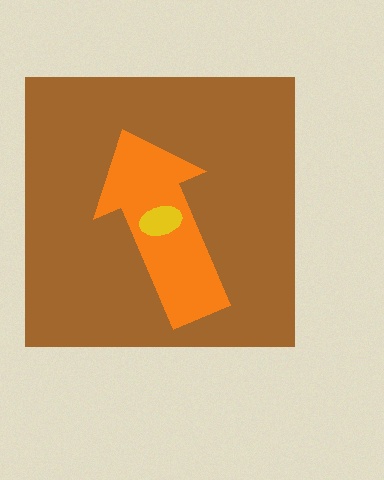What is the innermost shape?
The yellow ellipse.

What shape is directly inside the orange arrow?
The yellow ellipse.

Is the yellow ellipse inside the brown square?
Yes.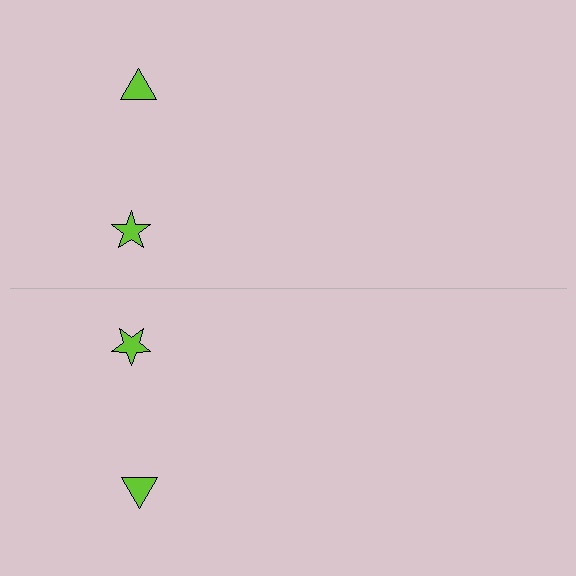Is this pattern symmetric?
Yes, this pattern has bilateral (reflection) symmetry.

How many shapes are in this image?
There are 4 shapes in this image.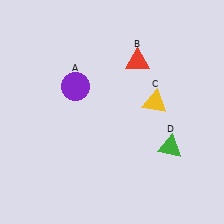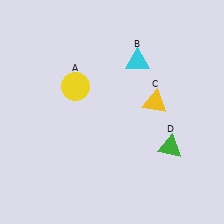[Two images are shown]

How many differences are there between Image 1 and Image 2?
There are 2 differences between the two images.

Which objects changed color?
A changed from purple to yellow. B changed from red to cyan.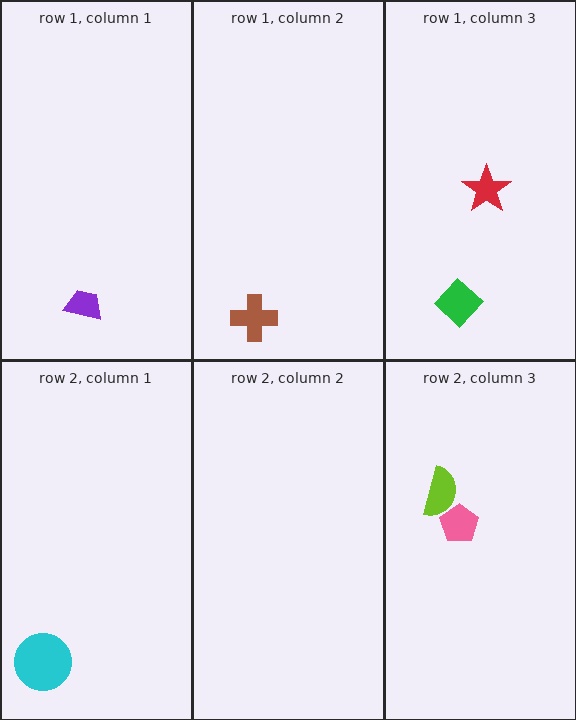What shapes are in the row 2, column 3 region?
The lime semicircle, the pink pentagon.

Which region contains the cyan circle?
The row 2, column 1 region.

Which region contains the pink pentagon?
The row 2, column 3 region.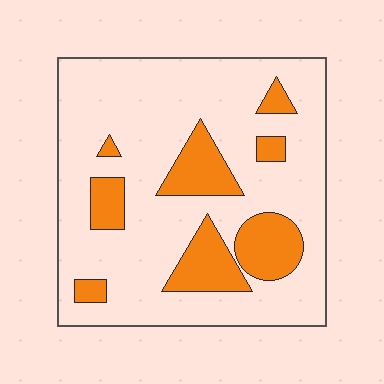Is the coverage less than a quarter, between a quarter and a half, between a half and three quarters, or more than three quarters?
Less than a quarter.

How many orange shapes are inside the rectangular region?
8.